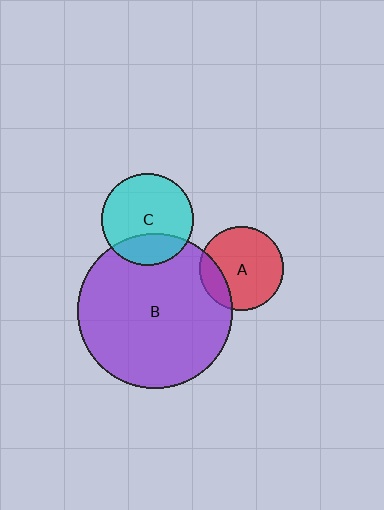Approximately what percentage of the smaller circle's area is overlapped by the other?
Approximately 25%.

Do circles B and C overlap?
Yes.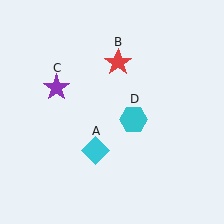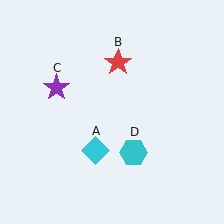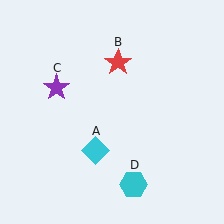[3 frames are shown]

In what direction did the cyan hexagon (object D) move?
The cyan hexagon (object D) moved down.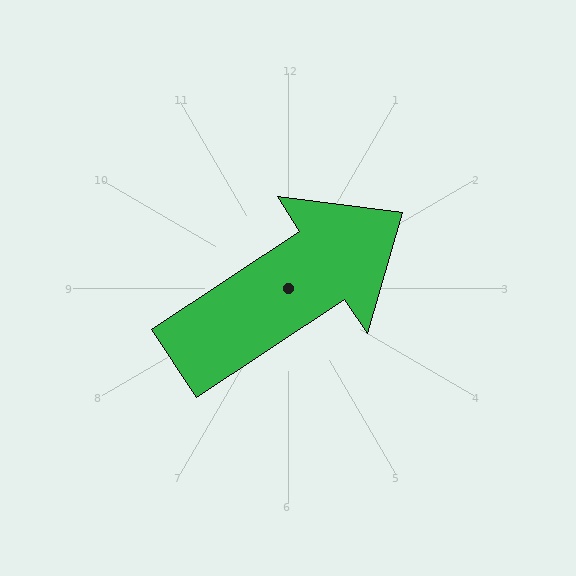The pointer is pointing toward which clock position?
Roughly 2 o'clock.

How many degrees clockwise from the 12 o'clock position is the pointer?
Approximately 57 degrees.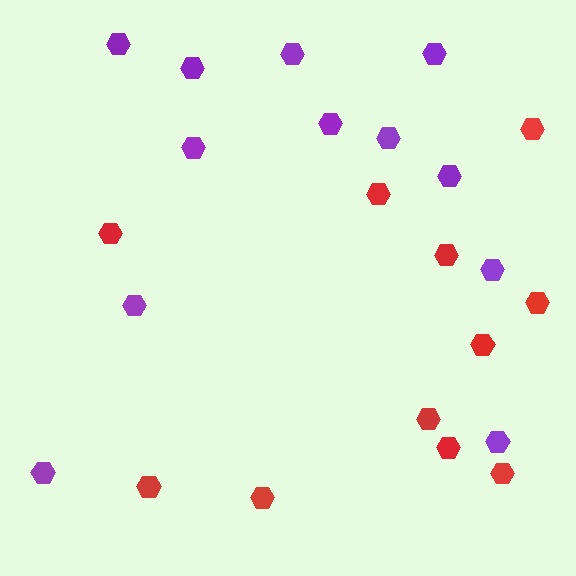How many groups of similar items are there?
There are 2 groups: one group of purple hexagons (12) and one group of red hexagons (11).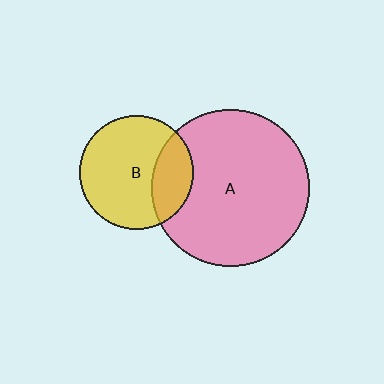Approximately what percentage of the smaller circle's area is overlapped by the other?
Approximately 25%.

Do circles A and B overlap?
Yes.